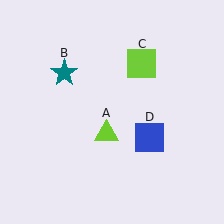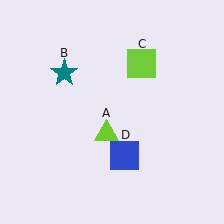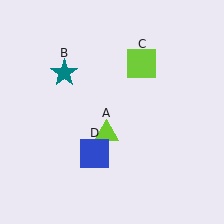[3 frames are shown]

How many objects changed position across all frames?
1 object changed position: blue square (object D).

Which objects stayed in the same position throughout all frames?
Lime triangle (object A) and teal star (object B) and lime square (object C) remained stationary.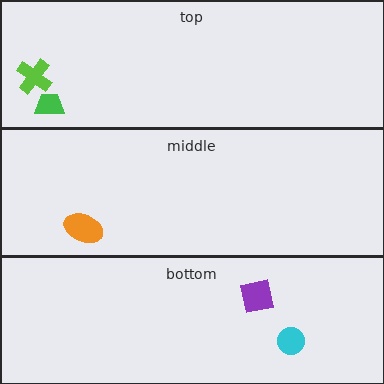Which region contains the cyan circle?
The bottom region.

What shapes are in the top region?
The lime cross, the green trapezoid.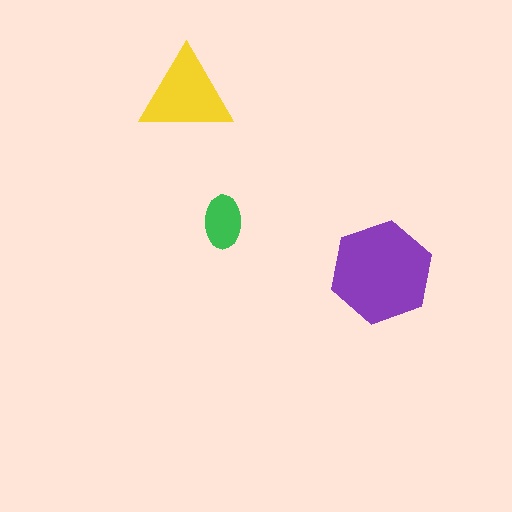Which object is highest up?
The yellow triangle is topmost.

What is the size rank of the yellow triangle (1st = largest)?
2nd.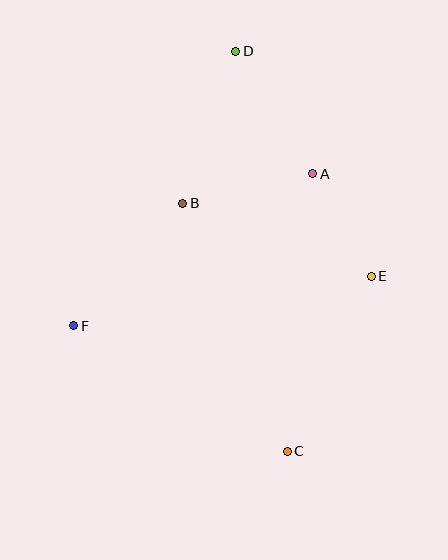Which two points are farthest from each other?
Points C and D are farthest from each other.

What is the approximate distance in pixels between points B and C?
The distance between B and C is approximately 269 pixels.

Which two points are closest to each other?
Points A and E are closest to each other.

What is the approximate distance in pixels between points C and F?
The distance between C and F is approximately 248 pixels.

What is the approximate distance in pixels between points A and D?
The distance between A and D is approximately 145 pixels.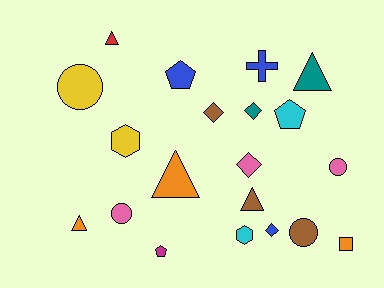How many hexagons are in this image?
There are 2 hexagons.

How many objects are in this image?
There are 20 objects.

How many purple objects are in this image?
There are no purple objects.